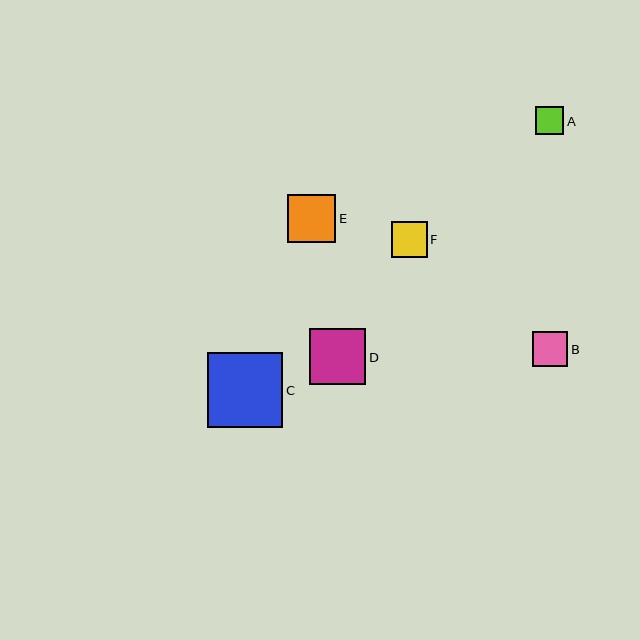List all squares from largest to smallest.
From largest to smallest: C, D, E, F, B, A.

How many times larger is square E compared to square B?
Square E is approximately 1.4 times the size of square B.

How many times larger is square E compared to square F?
Square E is approximately 1.3 times the size of square F.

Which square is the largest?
Square C is the largest with a size of approximately 75 pixels.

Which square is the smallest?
Square A is the smallest with a size of approximately 28 pixels.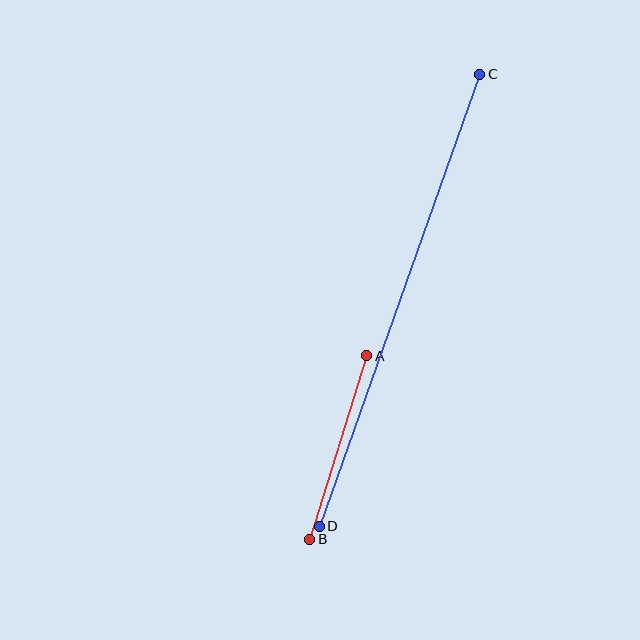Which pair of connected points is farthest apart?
Points C and D are farthest apart.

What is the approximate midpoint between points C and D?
The midpoint is at approximately (399, 300) pixels.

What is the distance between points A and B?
The distance is approximately 192 pixels.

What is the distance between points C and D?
The distance is approximately 480 pixels.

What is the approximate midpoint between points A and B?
The midpoint is at approximately (338, 448) pixels.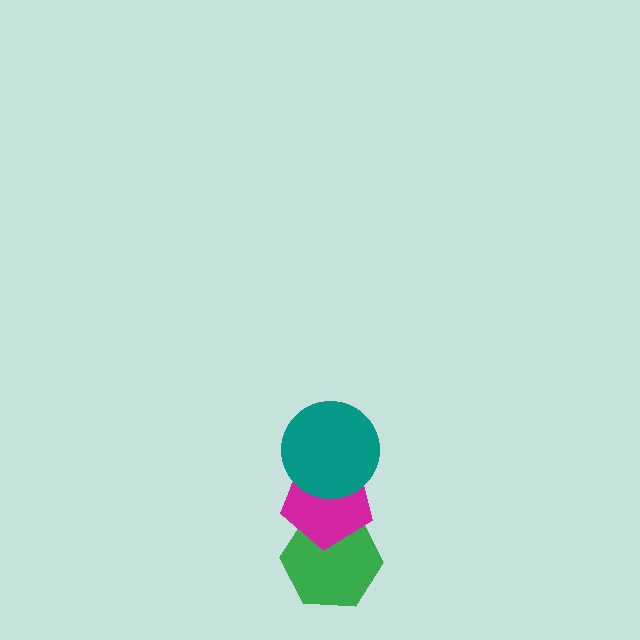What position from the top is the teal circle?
The teal circle is 1st from the top.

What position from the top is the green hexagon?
The green hexagon is 3rd from the top.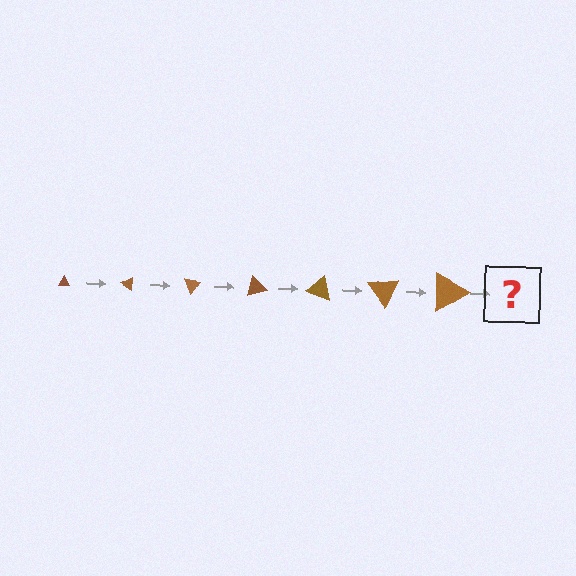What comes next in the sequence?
The next element should be a triangle, larger than the previous one and rotated 245 degrees from the start.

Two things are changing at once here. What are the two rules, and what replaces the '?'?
The two rules are that the triangle grows larger each step and it rotates 35 degrees each step. The '?' should be a triangle, larger than the previous one and rotated 245 degrees from the start.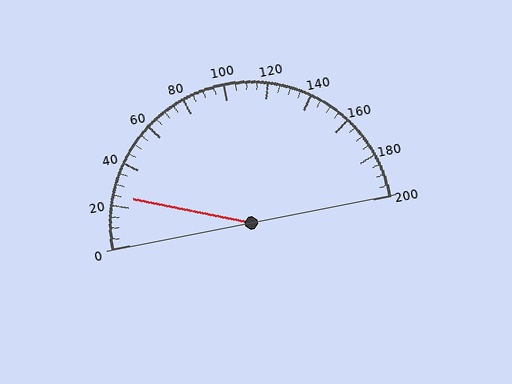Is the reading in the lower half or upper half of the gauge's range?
The reading is in the lower half of the range (0 to 200).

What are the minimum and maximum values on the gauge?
The gauge ranges from 0 to 200.